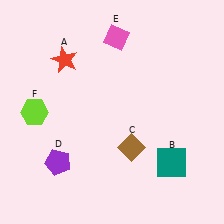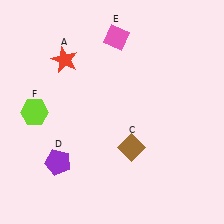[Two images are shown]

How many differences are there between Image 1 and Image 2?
There is 1 difference between the two images.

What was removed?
The teal square (B) was removed in Image 2.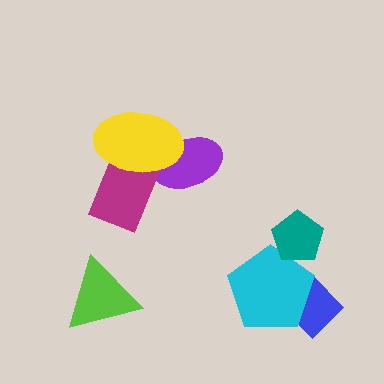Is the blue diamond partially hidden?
Yes, it is partially covered by another shape.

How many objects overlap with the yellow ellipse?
2 objects overlap with the yellow ellipse.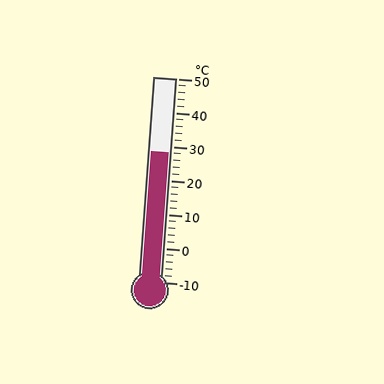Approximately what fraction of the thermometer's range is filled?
The thermometer is filled to approximately 65% of its range.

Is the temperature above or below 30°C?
The temperature is below 30°C.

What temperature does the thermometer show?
The thermometer shows approximately 28°C.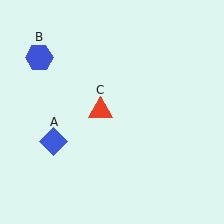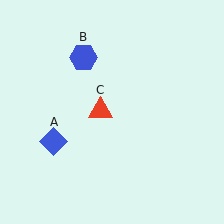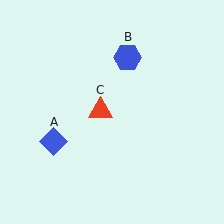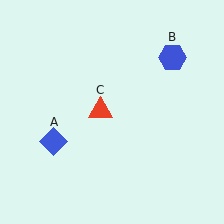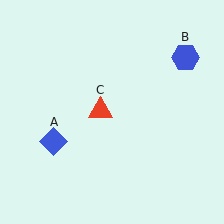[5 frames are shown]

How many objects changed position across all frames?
1 object changed position: blue hexagon (object B).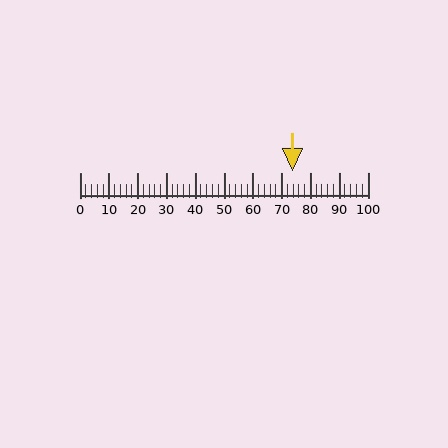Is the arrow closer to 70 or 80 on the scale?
The arrow is closer to 70.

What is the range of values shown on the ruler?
The ruler shows values from 0 to 100.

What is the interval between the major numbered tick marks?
The major tick marks are spaced 10 units apart.